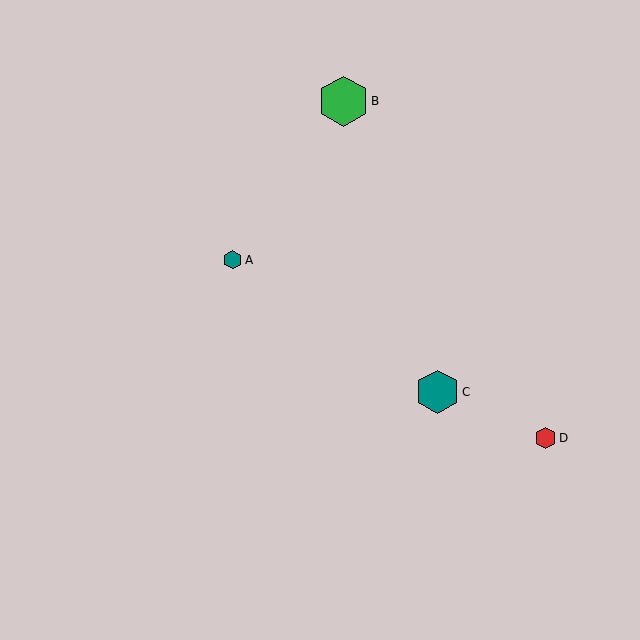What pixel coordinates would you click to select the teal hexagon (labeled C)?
Click at (437, 392) to select the teal hexagon C.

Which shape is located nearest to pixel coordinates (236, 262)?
The teal hexagon (labeled A) at (233, 260) is nearest to that location.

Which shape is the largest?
The green hexagon (labeled B) is the largest.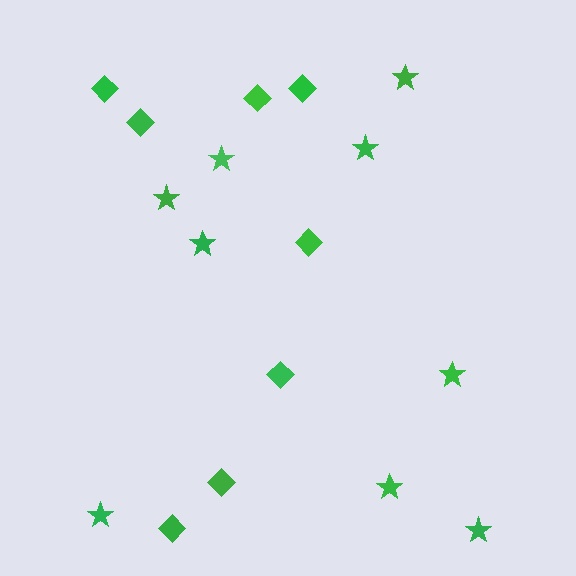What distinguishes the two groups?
There are 2 groups: one group of stars (9) and one group of diamonds (8).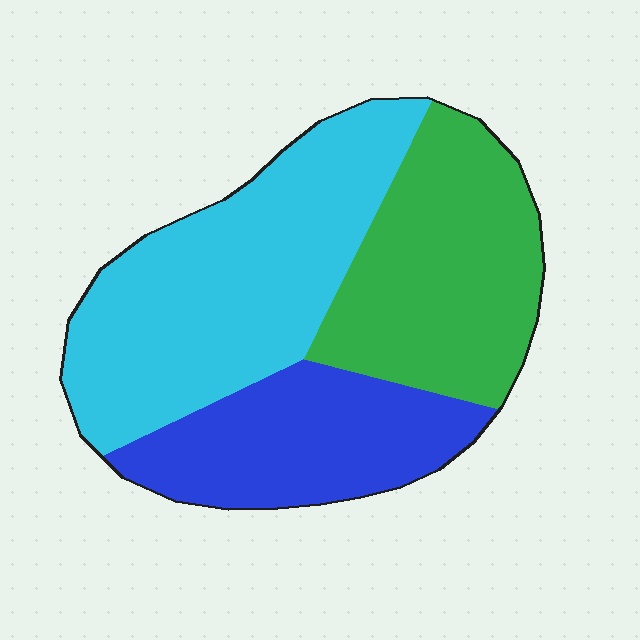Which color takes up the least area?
Blue, at roughly 25%.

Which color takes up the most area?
Cyan, at roughly 45%.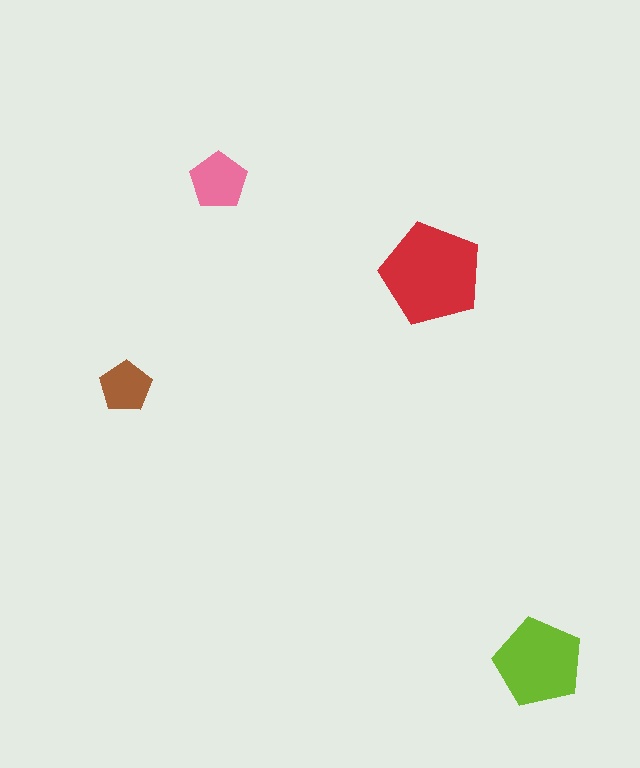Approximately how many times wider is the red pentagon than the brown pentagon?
About 2 times wider.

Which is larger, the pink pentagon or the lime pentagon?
The lime one.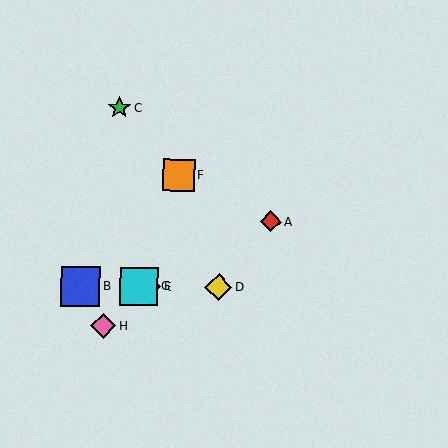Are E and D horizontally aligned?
Yes, both are at y≈287.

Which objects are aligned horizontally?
Objects B, D, E, G are aligned horizontally.